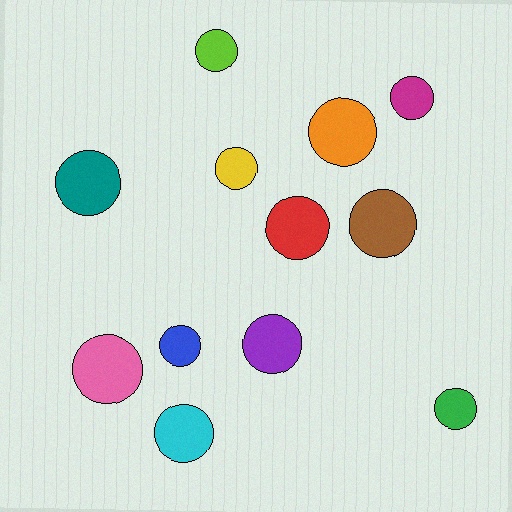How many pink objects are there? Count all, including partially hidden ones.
There is 1 pink object.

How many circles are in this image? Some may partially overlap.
There are 12 circles.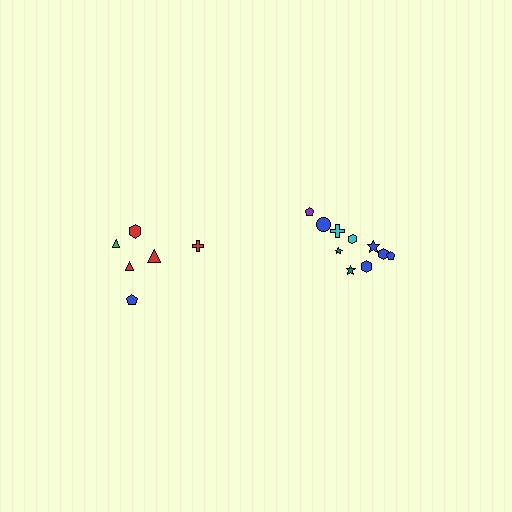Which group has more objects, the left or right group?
The right group.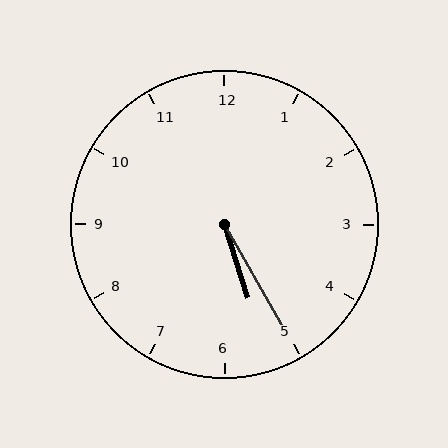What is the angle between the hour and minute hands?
Approximately 12 degrees.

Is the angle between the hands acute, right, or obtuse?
It is acute.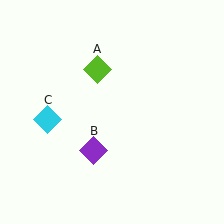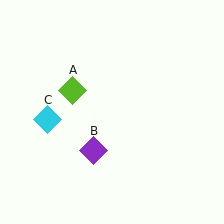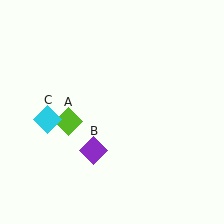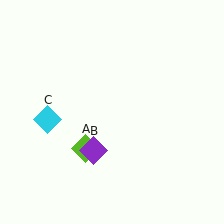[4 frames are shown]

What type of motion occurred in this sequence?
The lime diamond (object A) rotated counterclockwise around the center of the scene.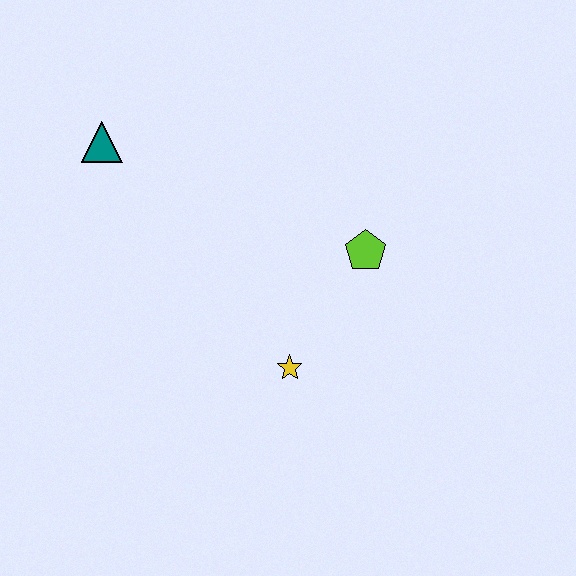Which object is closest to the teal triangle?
The lime pentagon is closest to the teal triangle.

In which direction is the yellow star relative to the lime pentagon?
The yellow star is below the lime pentagon.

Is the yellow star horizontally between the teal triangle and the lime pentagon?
Yes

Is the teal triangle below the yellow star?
No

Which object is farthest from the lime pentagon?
The teal triangle is farthest from the lime pentagon.